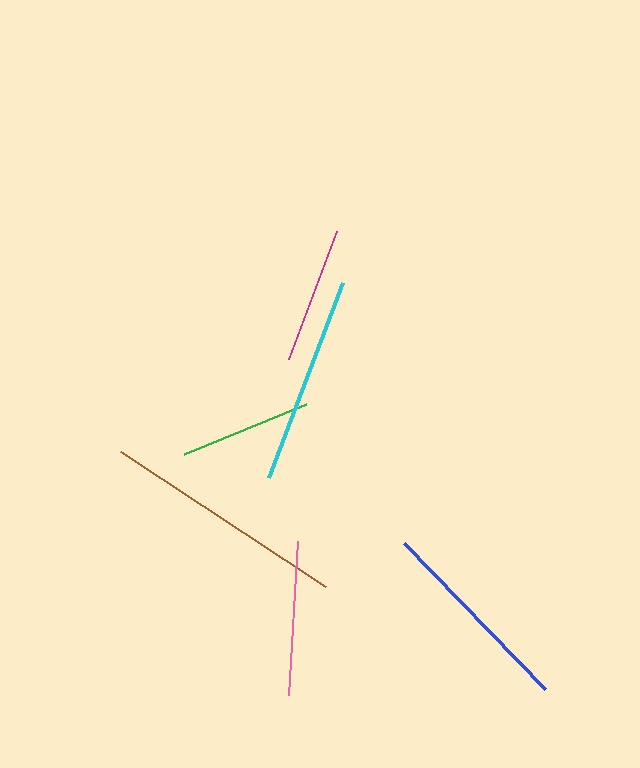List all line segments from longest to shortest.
From longest to shortest: brown, cyan, blue, pink, magenta, green.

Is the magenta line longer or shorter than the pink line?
The pink line is longer than the magenta line.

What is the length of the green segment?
The green segment is approximately 131 pixels long.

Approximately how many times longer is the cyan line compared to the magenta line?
The cyan line is approximately 1.5 times the length of the magenta line.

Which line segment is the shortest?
The green line is the shortest at approximately 131 pixels.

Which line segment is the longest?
The brown line is the longest at approximately 245 pixels.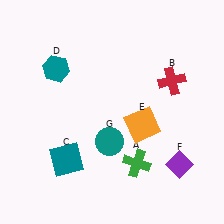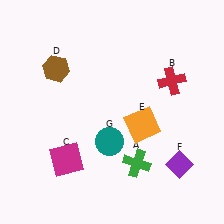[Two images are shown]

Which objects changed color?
C changed from teal to magenta. D changed from teal to brown.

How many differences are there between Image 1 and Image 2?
There are 2 differences between the two images.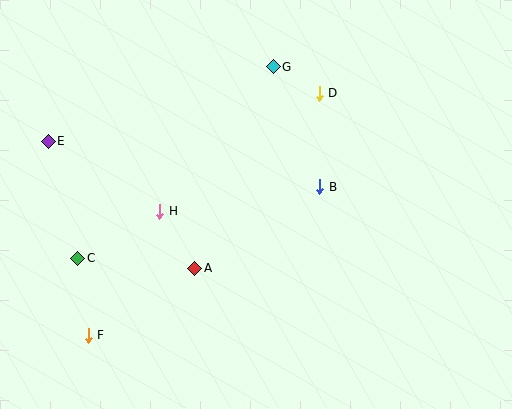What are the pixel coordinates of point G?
Point G is at (273, 67).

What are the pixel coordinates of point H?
Point H is at (160, 211).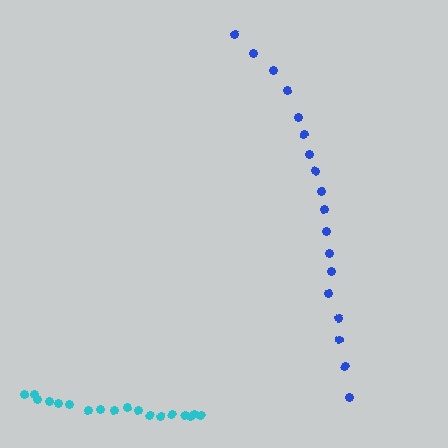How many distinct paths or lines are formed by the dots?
There are 2 distinct paths.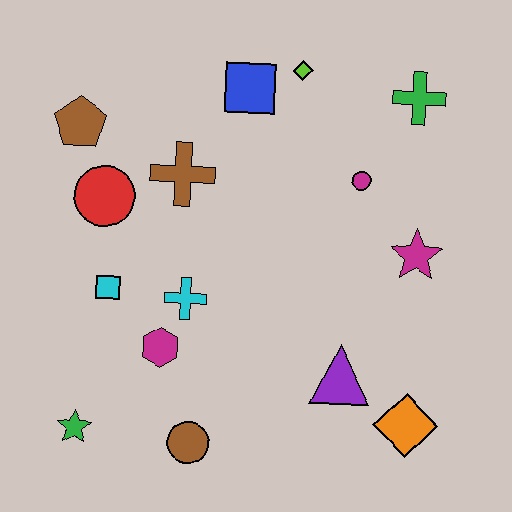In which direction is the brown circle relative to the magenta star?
The brown circle is to the left of the magenta star.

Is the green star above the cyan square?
No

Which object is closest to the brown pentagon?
The red circle is closest to the brown pentagon.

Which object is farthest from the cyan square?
The green cross is farthest from the cyan square.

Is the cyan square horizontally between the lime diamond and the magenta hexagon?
No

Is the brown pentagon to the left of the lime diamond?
Yes